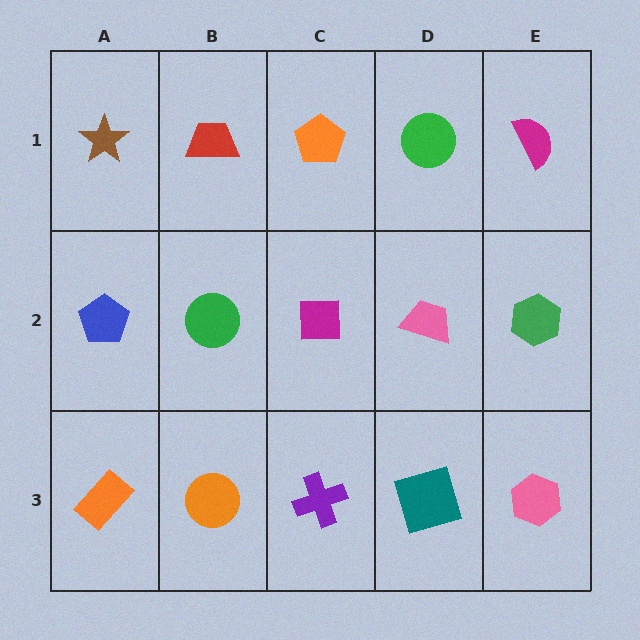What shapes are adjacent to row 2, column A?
A brown star (row 1, column A), an orange rectangle (row 3, column A), a green circle (row 2, column B).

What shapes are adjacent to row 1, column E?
A green hexagon (row 2, column E), a green circle (row 1, column D).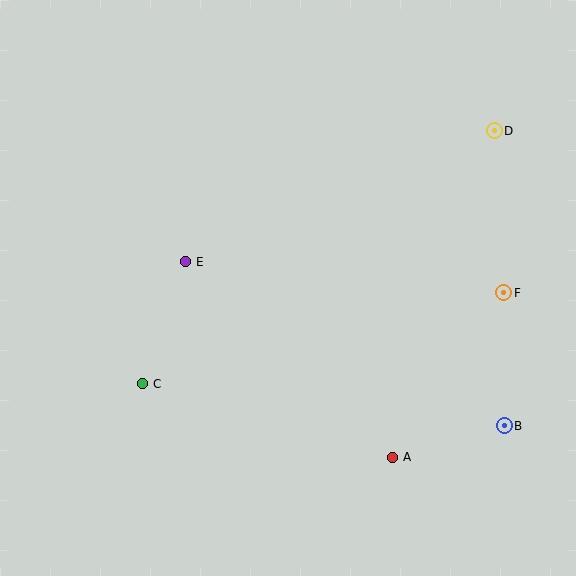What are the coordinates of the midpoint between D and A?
The midpoint between D and A is at (444, 294).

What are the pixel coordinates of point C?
Point C is at (143, 384).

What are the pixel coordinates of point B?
Point B is at (504, 426).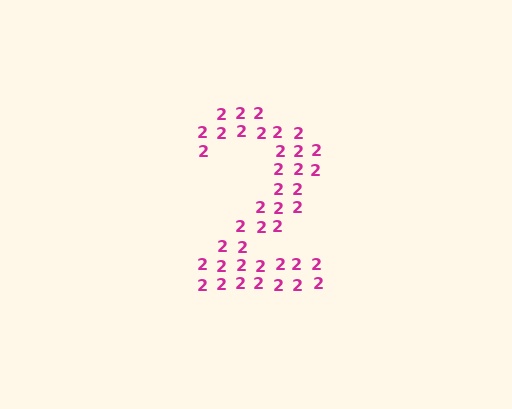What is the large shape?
The large shape is the digit 2.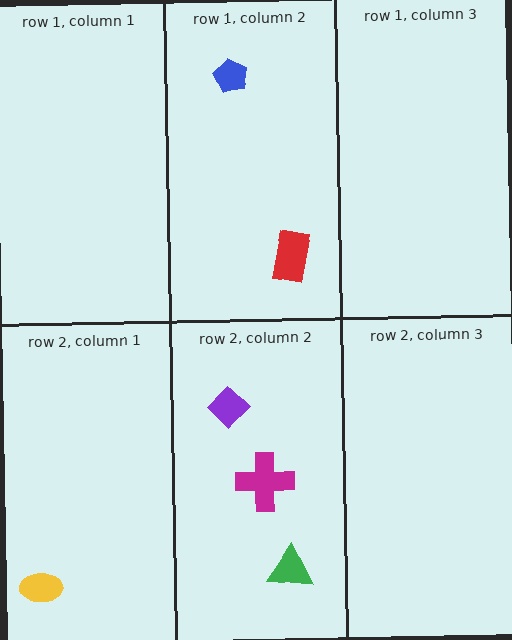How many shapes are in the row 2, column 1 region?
1.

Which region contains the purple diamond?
The row 2, column 2 region.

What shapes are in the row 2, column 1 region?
The yellow ellipse.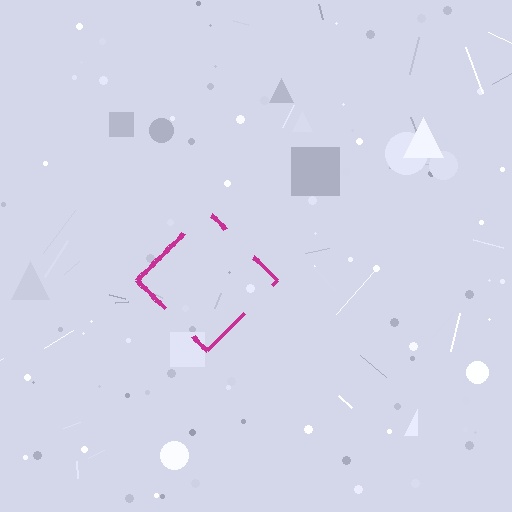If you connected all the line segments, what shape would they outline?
They would outline a diamond.